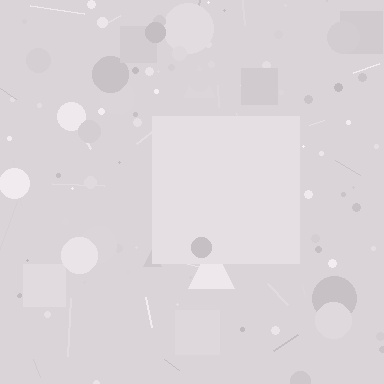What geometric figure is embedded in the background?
A square is embedded in the background.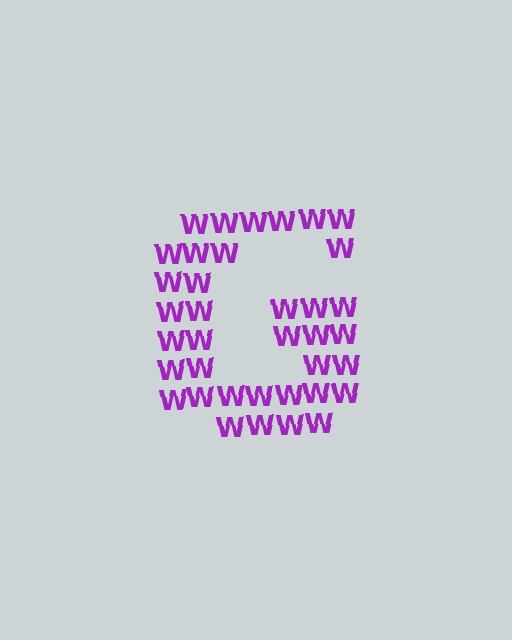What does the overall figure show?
The overall figure shows the letter G.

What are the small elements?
The small elements are letter W's.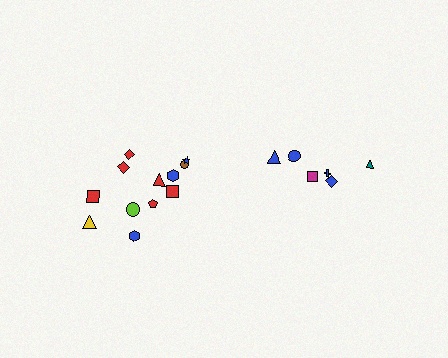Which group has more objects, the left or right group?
The left group.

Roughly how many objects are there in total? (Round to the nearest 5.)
Roughly 20 objects in total.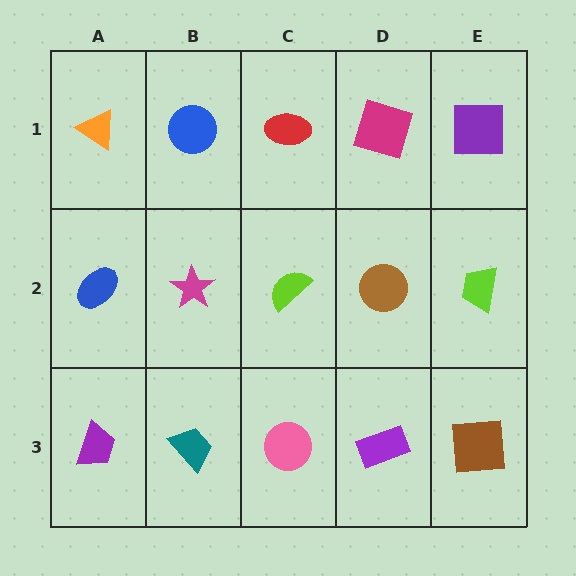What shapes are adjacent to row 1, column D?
A brown circle (row 2, column D), a red ellipse (row 1, column C), a purple square (row 1, column E).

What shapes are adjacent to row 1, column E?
A lime trapezoid (row 2, column E), a magenta square (row 1, column D).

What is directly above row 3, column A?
A blue ellipse.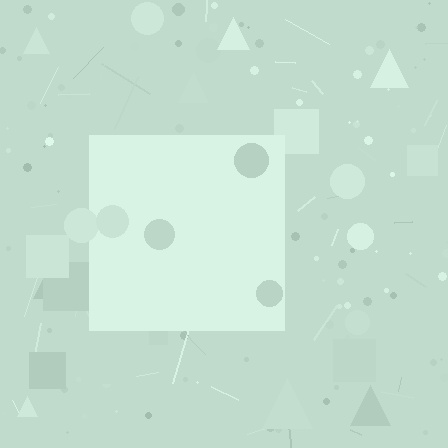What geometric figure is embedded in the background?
A square is embedded in the background.